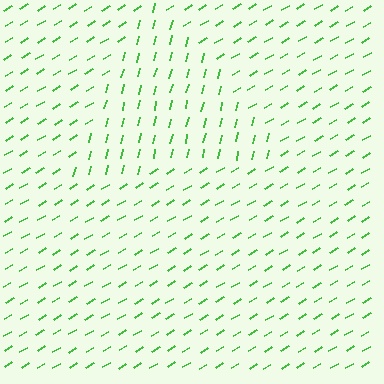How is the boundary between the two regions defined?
The boundary is defined purely by a change in line orientation (approximately 45 degrees difference). All lines are the same color and thickness.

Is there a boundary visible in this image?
Yes, there is a texture boundary formed by a change in line orientation.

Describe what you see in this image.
The image is filled with small green line segments. A triangle region in the image has lines oriented differently from the surrounding lines, creating a visible texture boundary.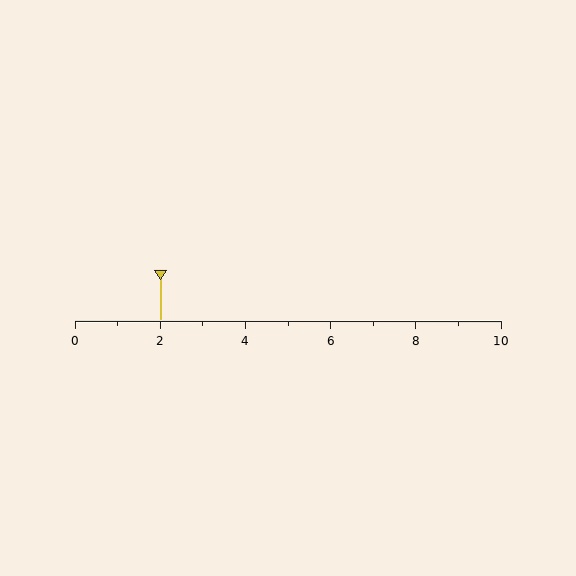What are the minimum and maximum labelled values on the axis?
The axis runs from 0 to 10.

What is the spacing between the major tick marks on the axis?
The major ticks are spaced 2 apart.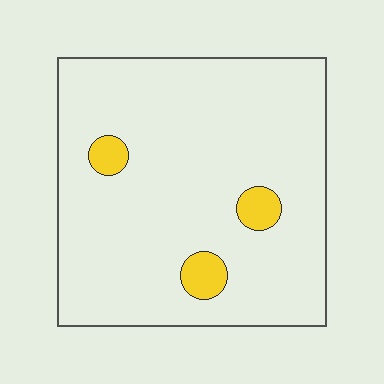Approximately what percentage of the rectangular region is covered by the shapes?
Approximately 5%.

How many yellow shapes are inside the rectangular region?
3.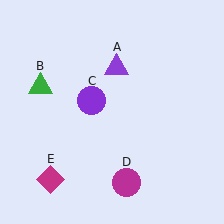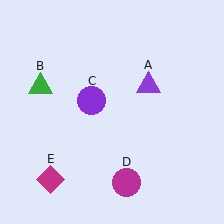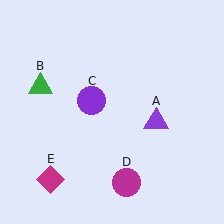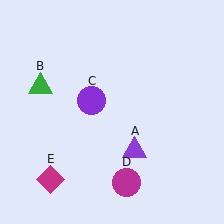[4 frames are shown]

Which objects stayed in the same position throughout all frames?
Green triangle (object B) and purple circle (object C) and magenta circle (object D) and magenta diamond (object E) remained stationary.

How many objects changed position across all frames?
1 object changed position: purple triangle (object A).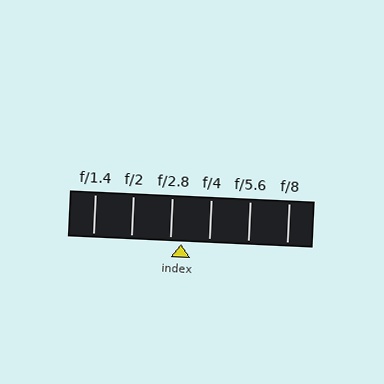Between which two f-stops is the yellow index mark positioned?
The index mark is between f/2.8 and f/4.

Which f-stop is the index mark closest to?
The index mark is closest to f/2.8.